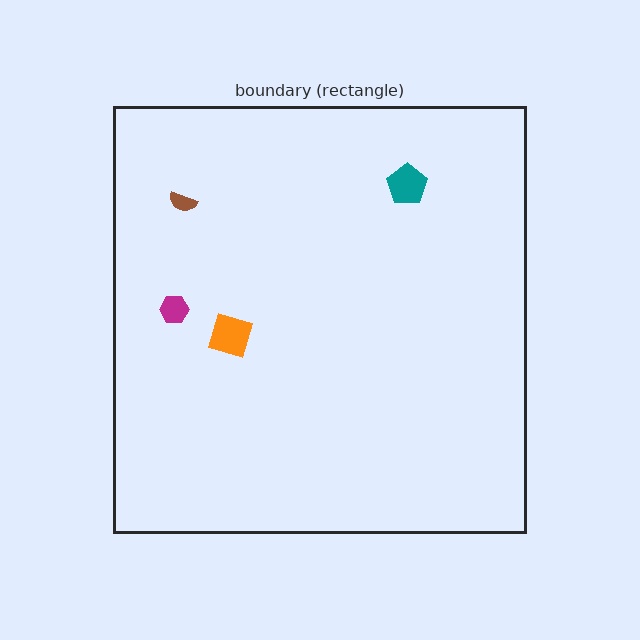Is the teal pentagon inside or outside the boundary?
Inside.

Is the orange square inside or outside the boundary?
Inside.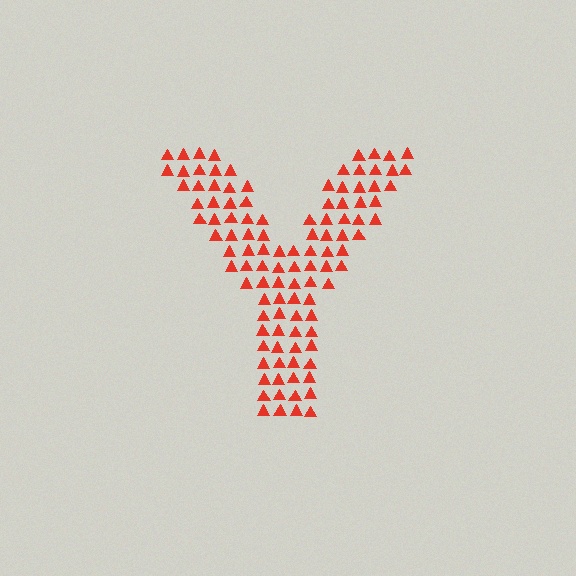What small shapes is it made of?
It is made of small triangles.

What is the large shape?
The large shape is the letter Y.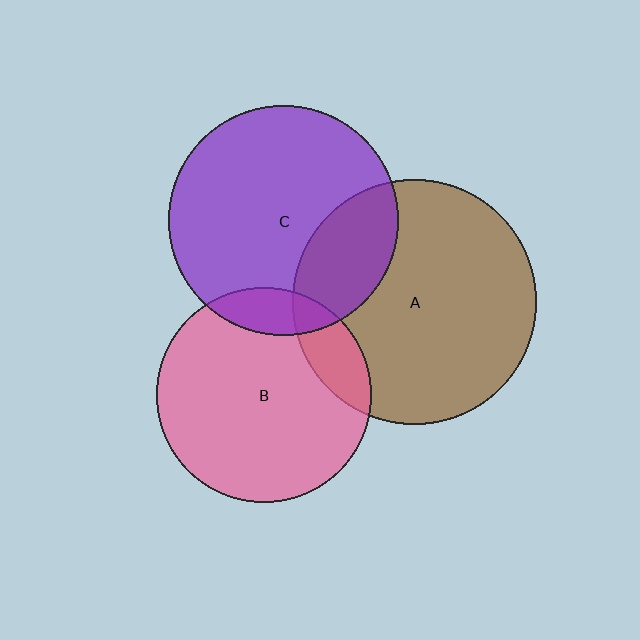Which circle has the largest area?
Circle A (brown).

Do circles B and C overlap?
Yes.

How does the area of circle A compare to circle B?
Approximately 1.3 times.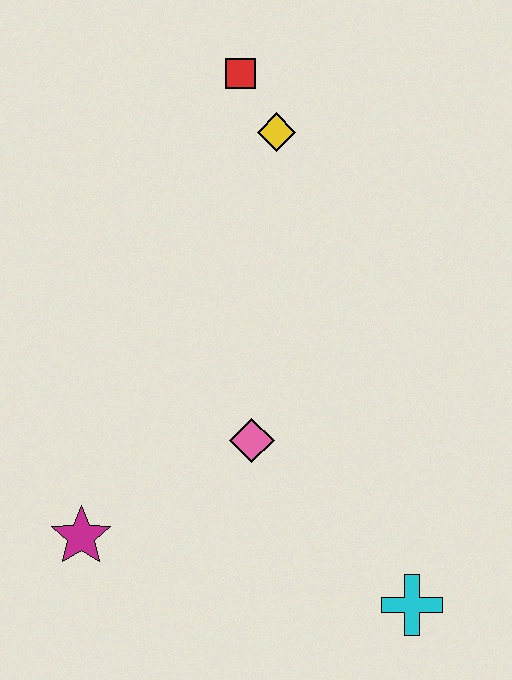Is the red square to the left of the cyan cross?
Yes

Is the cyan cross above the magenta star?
No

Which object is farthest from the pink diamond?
The red square is farthest from the pink diamond.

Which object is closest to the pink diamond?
The magenta star is closest to the pink diamond.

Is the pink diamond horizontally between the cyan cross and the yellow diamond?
No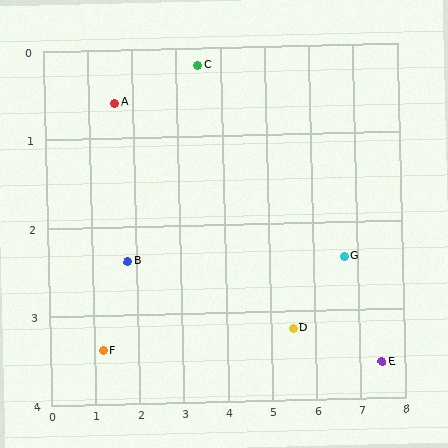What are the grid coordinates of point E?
Point E is at approximately (7.5, 3.6).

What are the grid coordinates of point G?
Point G is at approximately (6.7, 2.4).